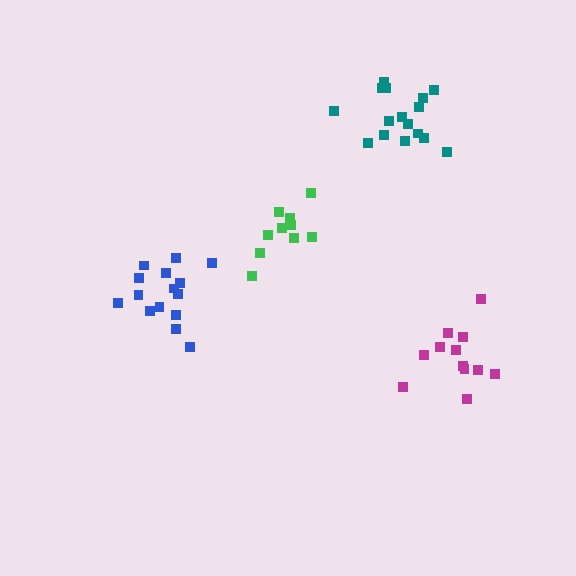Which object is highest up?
The teal cluster is topmost.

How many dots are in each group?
Group 1: 16 dots, Group 2: 12 dots, Group 3: 10 dots, Group 4: 15 dots (53 total).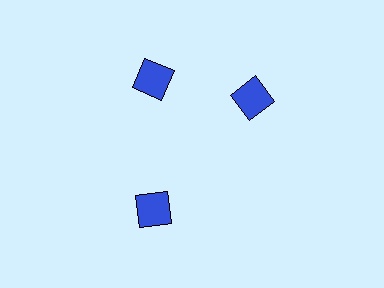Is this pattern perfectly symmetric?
No. The 3 blue squares are arranged in a ring, but one element near the 3 o'clock position is rotated out of alignment along the ring, breaking the 3-fold rotational symmetry.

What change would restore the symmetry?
The symmetry would be restored by rotating it back into even spacing with its neighbors so that all 3 squares sit at equal angles and equal distance from the center.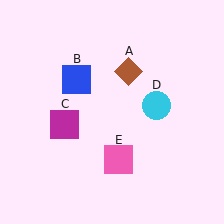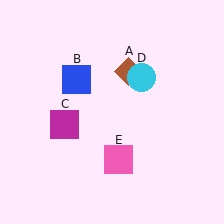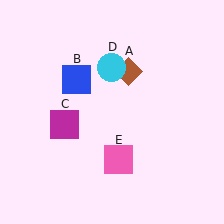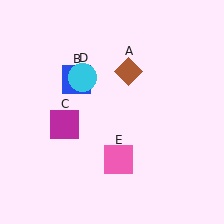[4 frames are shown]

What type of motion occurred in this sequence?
The cyan circle (object D) rotated counterclockwise around the center of the scene.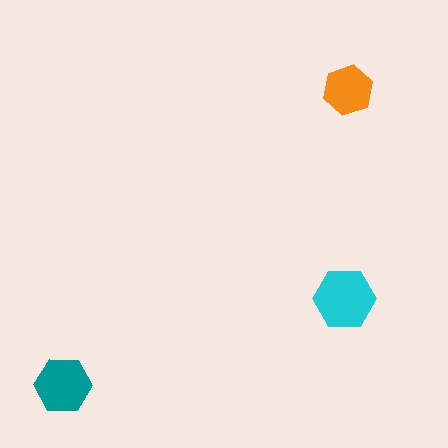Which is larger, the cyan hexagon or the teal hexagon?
The cyan one.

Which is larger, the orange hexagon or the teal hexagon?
The teal one.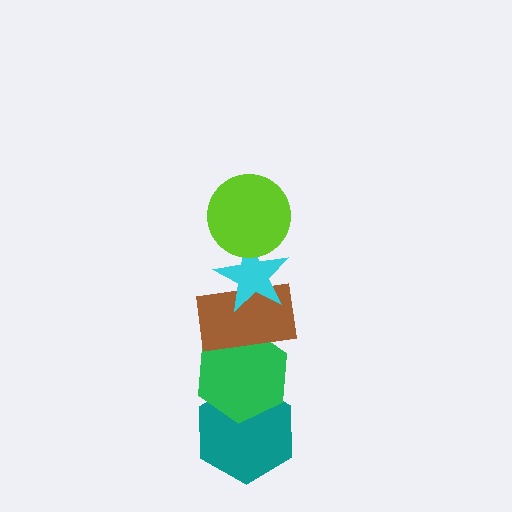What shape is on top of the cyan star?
The lime circle is on top of the cyan star.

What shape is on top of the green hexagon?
The brown rectangle is on top of the green hexagon.